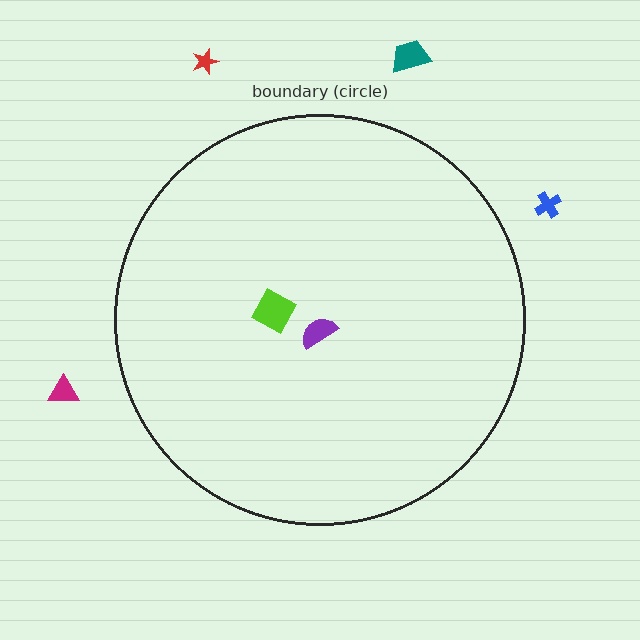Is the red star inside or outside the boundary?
Outside.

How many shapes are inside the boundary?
2 inside, 4 outside.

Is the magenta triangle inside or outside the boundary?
Outside.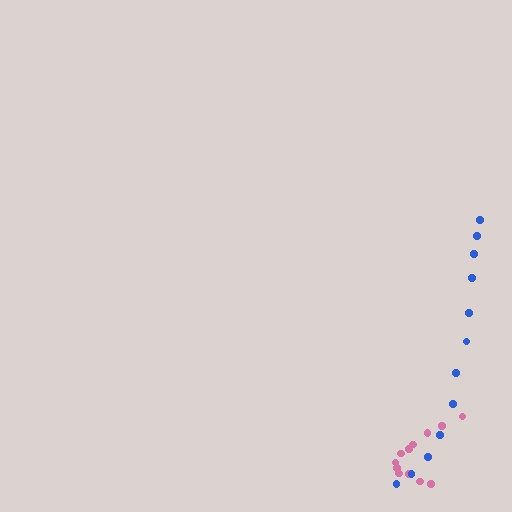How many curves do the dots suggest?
There are 2 distinct paths.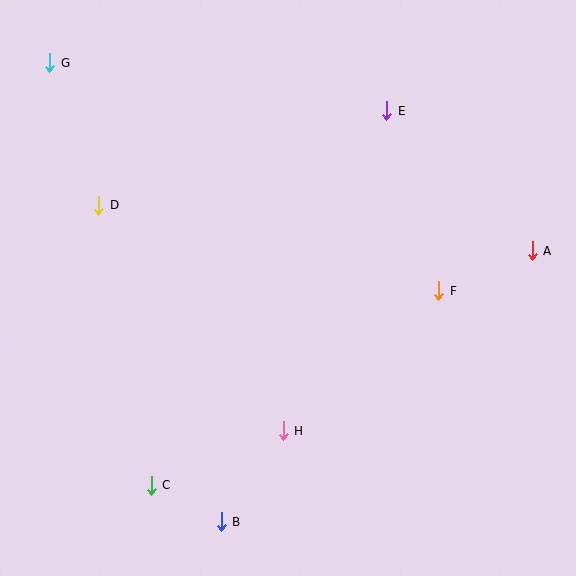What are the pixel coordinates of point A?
Point A is at (532, 251).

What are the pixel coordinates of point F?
Point F is at (439, 291).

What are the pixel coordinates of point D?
Point D is at (98, 205).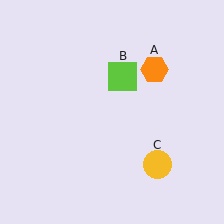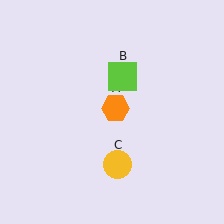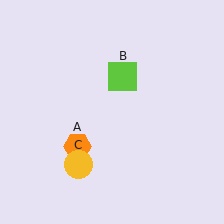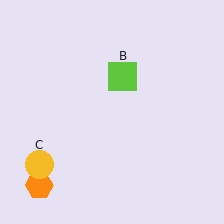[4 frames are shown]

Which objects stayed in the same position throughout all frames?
Lime square (object B) remained stationary.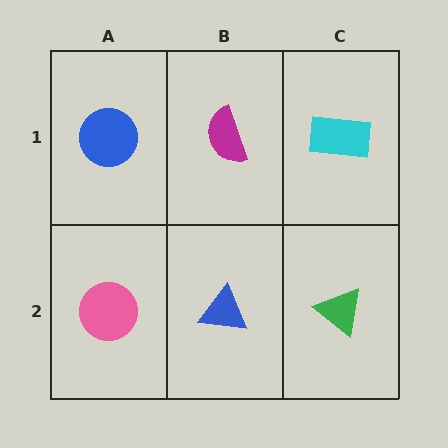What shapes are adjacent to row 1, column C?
A green triangle (row 2, column C), a magenta semicircle (row 1, column B).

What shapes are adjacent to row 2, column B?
A magenta semicircle (row 1, column B), a pink circle (row 2, column A), a green triangle (row 2, column C).